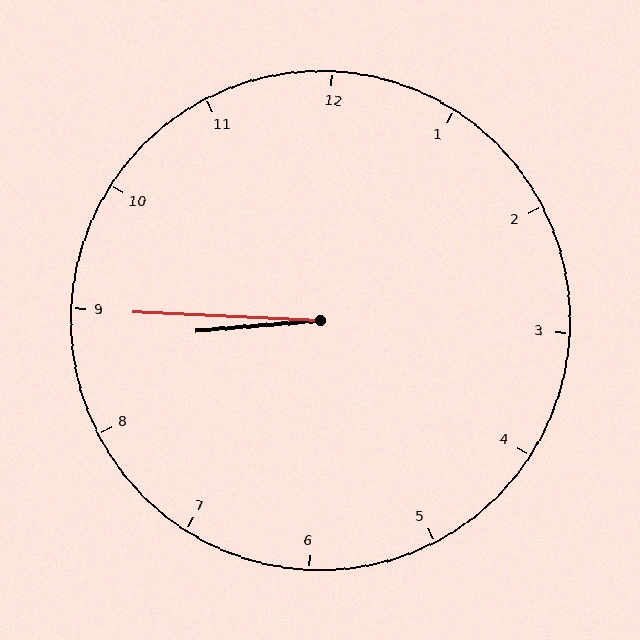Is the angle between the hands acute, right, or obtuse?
It is acute.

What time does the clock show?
8:45.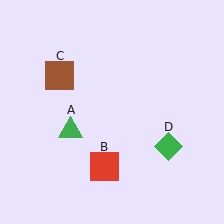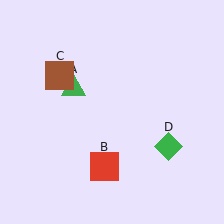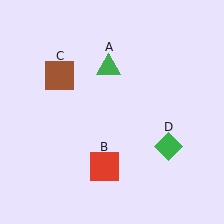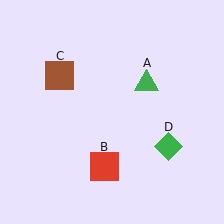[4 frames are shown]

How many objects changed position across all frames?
1 object changed position: green triangle (object A).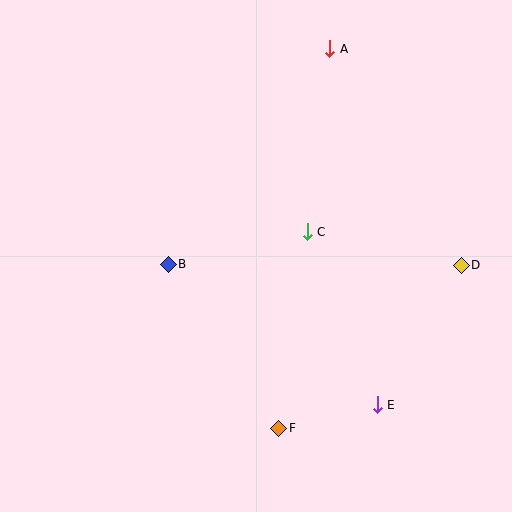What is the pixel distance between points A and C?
The distance between A and C is 184 pixels.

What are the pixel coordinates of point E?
Point E is at (377, 405).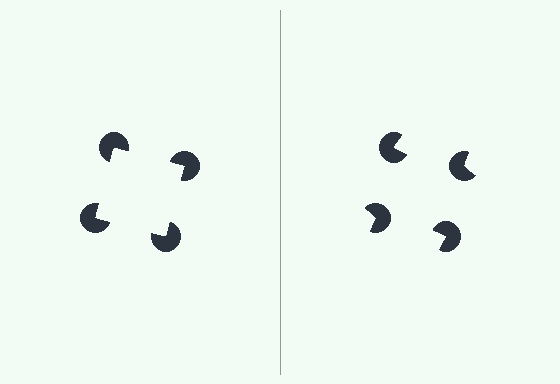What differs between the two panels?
The pac-man discs are positioned identically on both sides; only the wedge orientations differ. On the left they align to a square; on the right they are misaligned.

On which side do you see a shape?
An illusory square appears on the left side. On the right side the wedge cuts are rotated, so no coherent shape forms.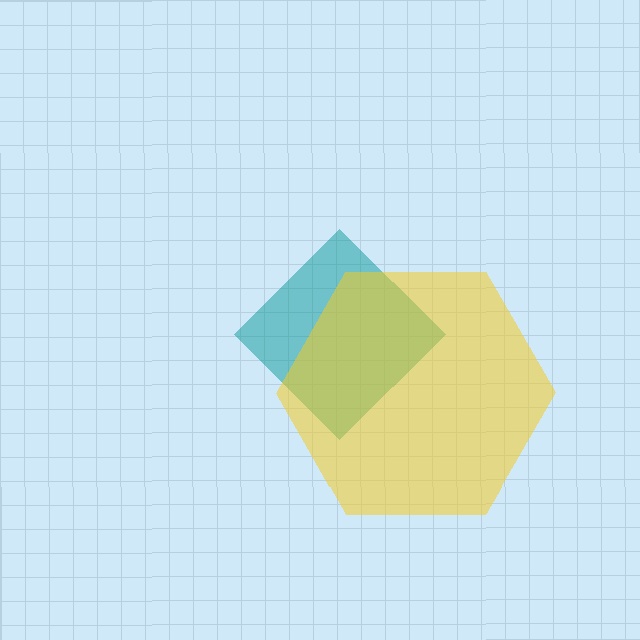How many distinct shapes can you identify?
There are 2 distinct shapes: a teal diamond, a yellow hexagon.